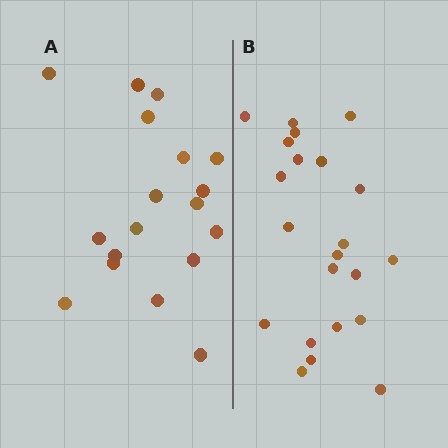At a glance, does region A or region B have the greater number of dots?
Region B (the right region) has more dots.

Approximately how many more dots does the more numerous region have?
Region B has about 4 more dots than region A.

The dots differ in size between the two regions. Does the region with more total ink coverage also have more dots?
No. Region A has more total ink coverage because its dots are larger, but region B actually contains more individual dots. Total area can be misleading — the number of items is what matters here.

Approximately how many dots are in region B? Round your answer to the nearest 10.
About 20 dots. (The exact count is 22, which rounds to 20.)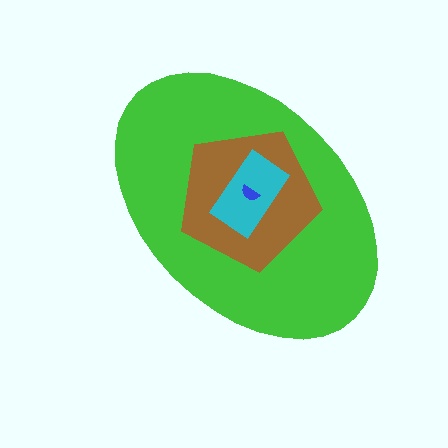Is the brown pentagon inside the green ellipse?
Yes.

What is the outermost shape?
The green ellipse.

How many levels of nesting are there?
4.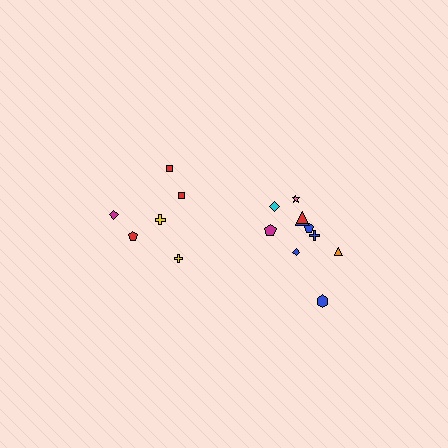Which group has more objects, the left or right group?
The right group.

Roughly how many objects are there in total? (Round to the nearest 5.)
Roughly 15 objects in total.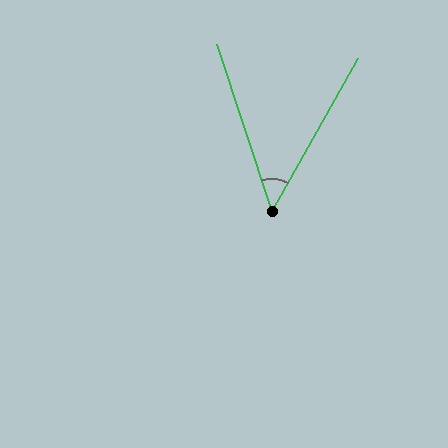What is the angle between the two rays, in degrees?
Approximately 48 degrees.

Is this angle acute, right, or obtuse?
It is acute.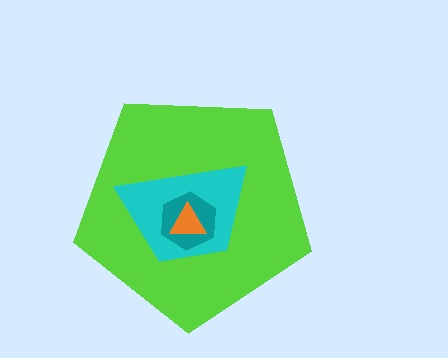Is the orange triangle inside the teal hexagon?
Yes.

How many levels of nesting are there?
4.